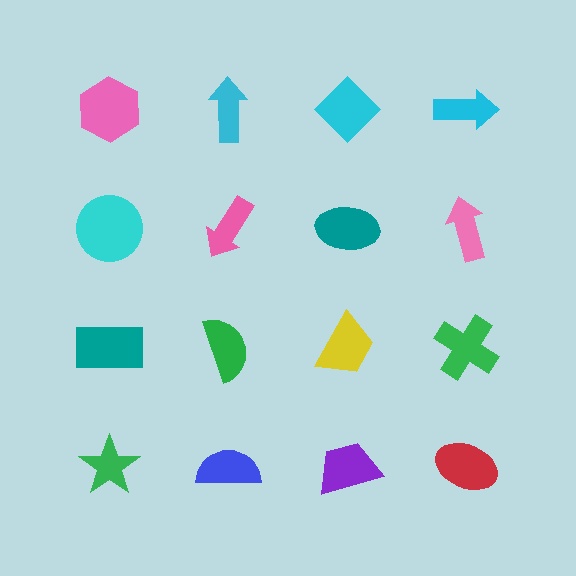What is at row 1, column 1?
A pink hexagon.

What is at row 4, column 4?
A red ellipse.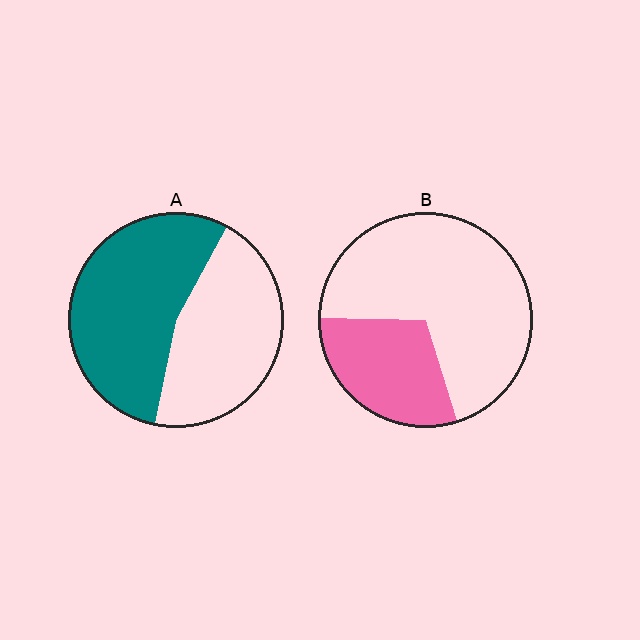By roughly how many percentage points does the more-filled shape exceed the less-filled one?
By roughly 25 percentage points (A over B).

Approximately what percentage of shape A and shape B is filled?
A is approximately 55% and B is approximately 30%.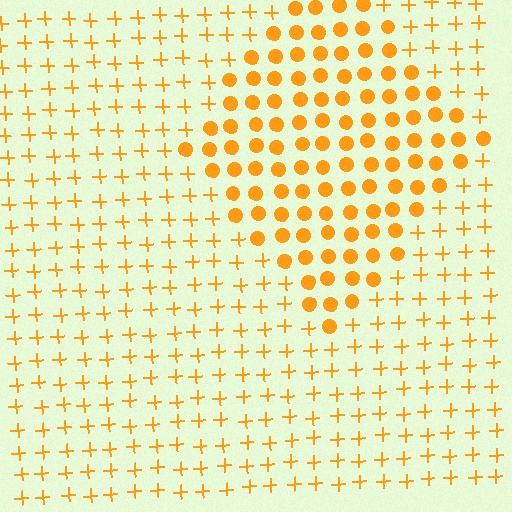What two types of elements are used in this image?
The image uses circles inside the diamond region and plus signs outside it.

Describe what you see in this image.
The image is filled with small orange elements arranged in a uniform grid. A diamond-shaped region contains circles, while the surrounding area contains plus signs. The boundary is defined purely by the change in element shape.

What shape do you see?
I see a diamond.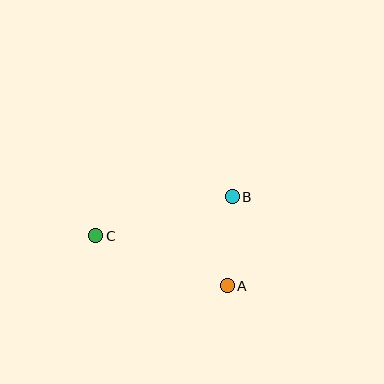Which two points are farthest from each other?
Points B and C are farthest from each other.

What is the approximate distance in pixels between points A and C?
The distance between A and C is approximately 141 pixels.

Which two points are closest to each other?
Points A and B are closest to each other.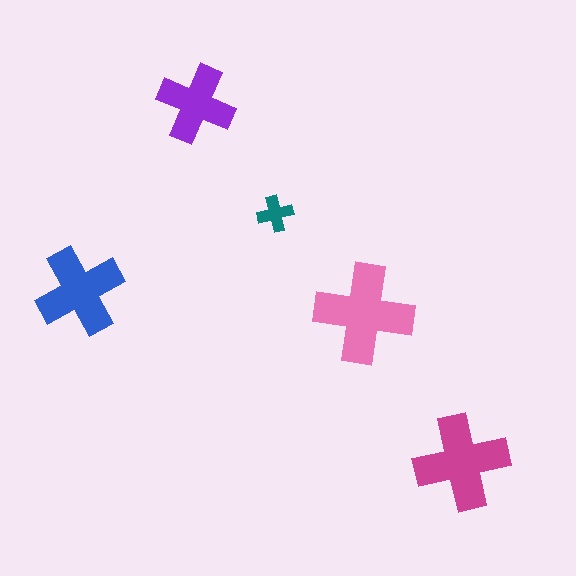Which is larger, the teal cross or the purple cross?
The purple one.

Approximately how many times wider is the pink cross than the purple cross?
About 1.5 times wider.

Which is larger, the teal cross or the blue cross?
The blue one.